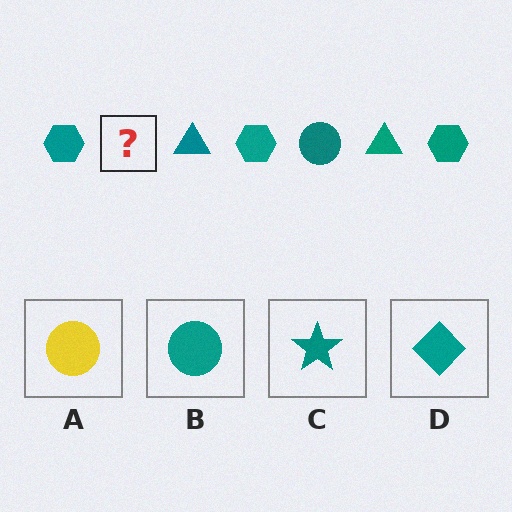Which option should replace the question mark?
Option B.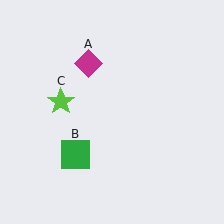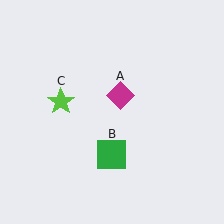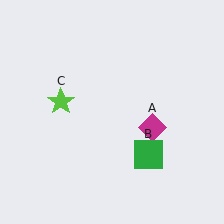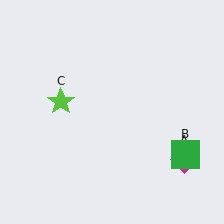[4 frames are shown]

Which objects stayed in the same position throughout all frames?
Lime star (object C) remained stationary.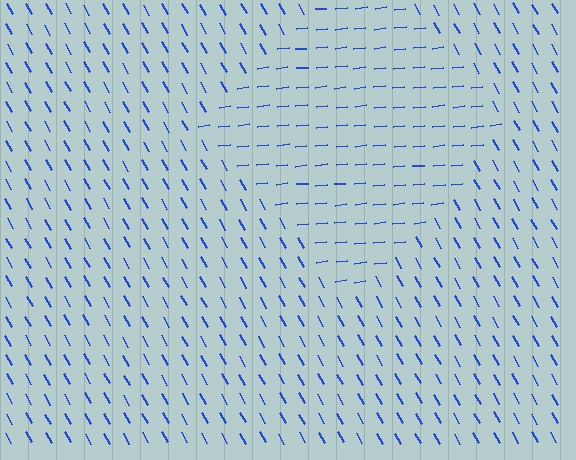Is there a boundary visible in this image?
Yes, there is a texture boundary formed by a change in line orientation.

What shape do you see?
I see a diamond.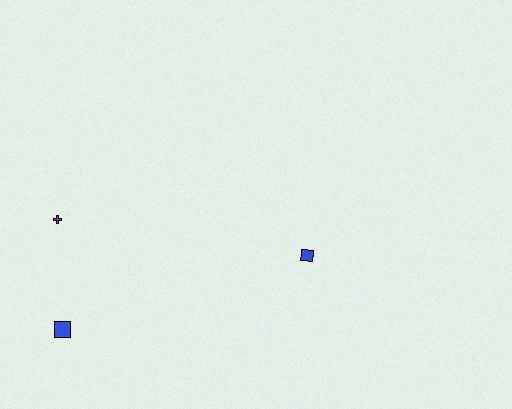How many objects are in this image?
There are 3 objects.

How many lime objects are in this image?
There are no lime objects.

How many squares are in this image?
There are 2 squares.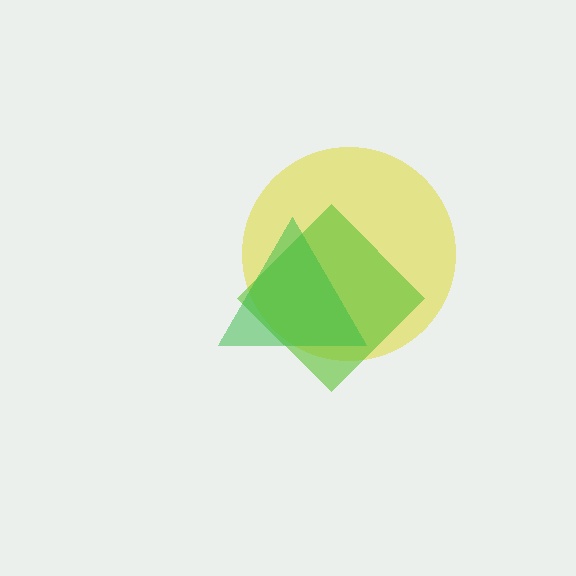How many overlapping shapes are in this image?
There are 3 overlapping shapes in the image.